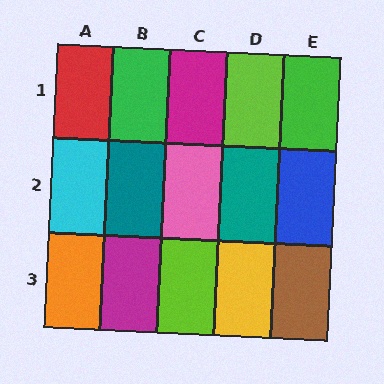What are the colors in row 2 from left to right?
Cyan, teal, pink, teal, blue.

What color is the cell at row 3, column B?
Magenta.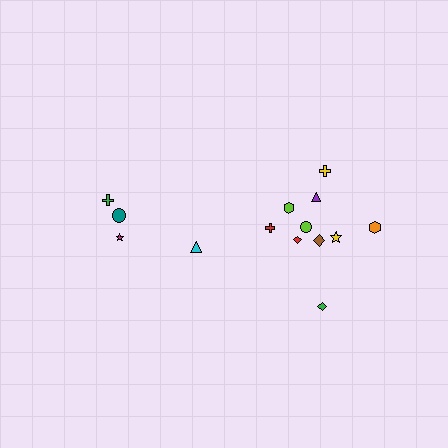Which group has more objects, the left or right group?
The right group.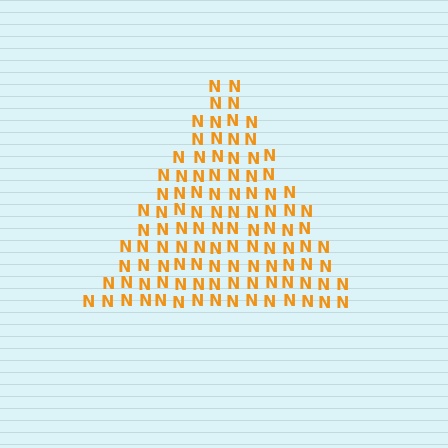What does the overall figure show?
The overall figure shows a triangle.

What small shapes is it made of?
It is made of small letter N's.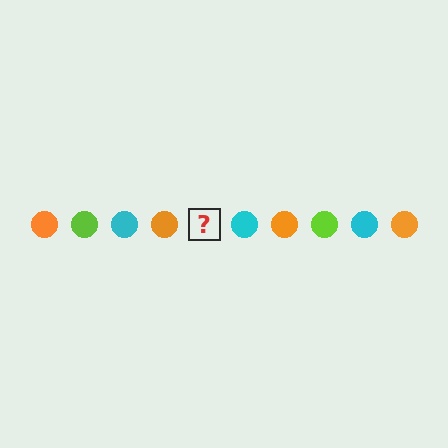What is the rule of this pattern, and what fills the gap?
The rule is that the pattern cycles through orange, lime, cyan circles. The gap should be filled with a lime circle.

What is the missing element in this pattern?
The missing element is a lime circle.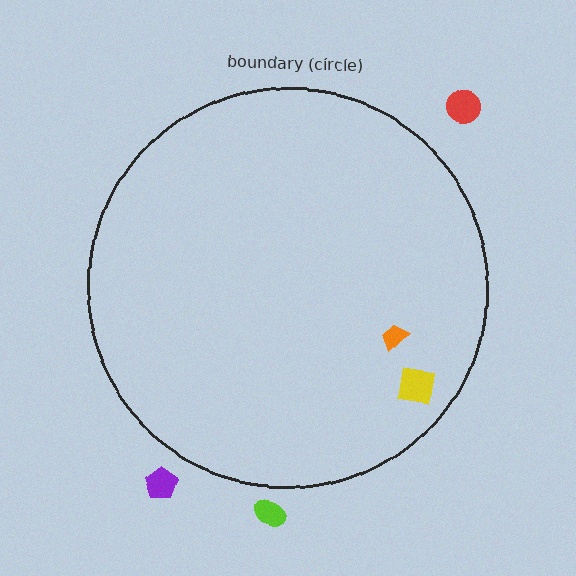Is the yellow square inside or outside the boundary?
Inside.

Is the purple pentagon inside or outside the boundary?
Outside.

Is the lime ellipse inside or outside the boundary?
Outside.